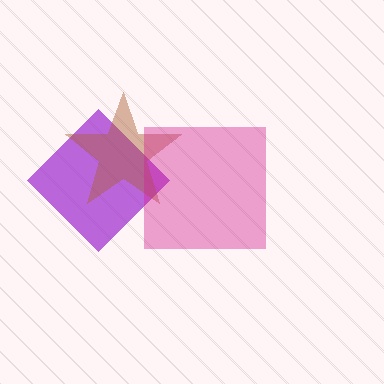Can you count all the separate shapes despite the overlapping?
Yes, there are 3 separate shapes.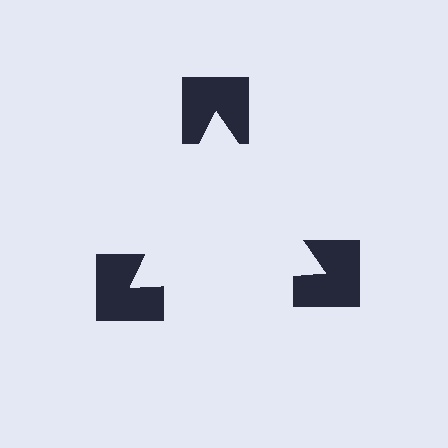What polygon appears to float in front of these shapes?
An illusory triangle — its edges are inferred from the aligned wedge cuts in the notched squares, not physically drawn.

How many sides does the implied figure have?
3 sides.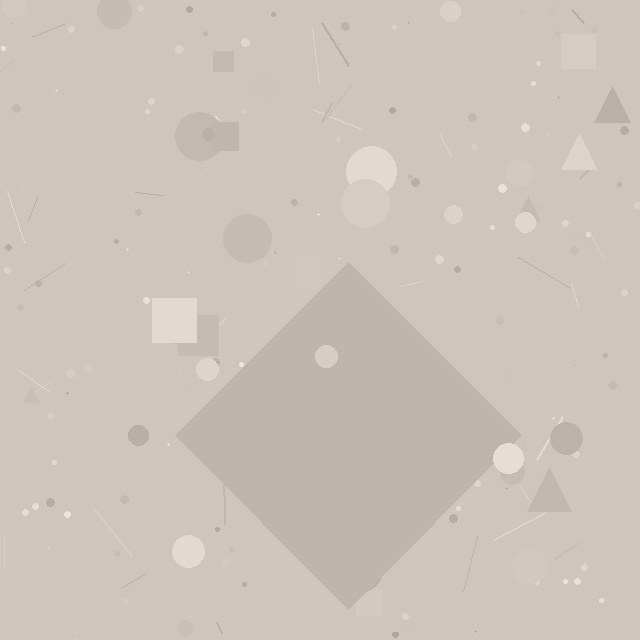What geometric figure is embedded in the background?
A diamond is embedded in the background.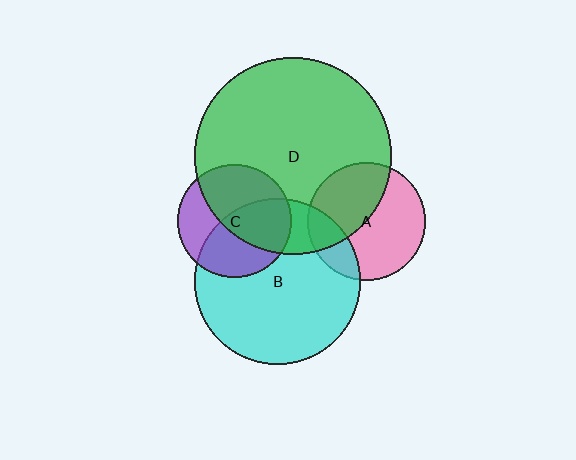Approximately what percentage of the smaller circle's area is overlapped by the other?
Approximately 55%.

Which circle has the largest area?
Circle D (green).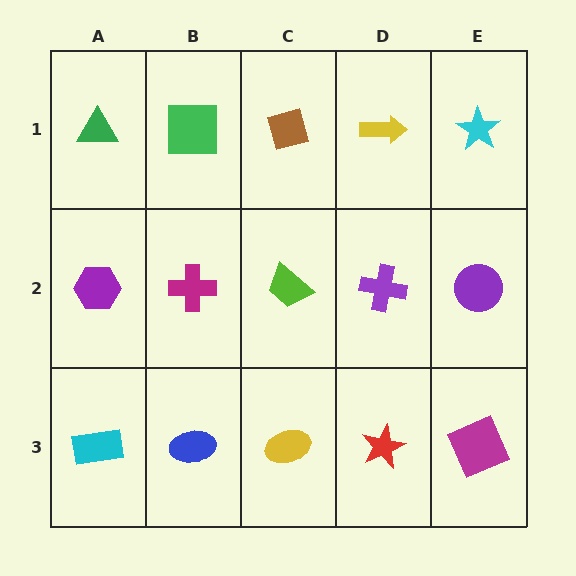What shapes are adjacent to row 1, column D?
A purple cross (row 2, column D), a brown diamond (row 1, column C), a cyan star (row 1, column E).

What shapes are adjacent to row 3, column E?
A purple circle (row 2, column E), a red star (row 3, column D).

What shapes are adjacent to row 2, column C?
A brown diamond (row 1, column C), a yellow ellipse (row 3, column C), a magenta cross (row 2, column B), a purple cross (row 2, column D).